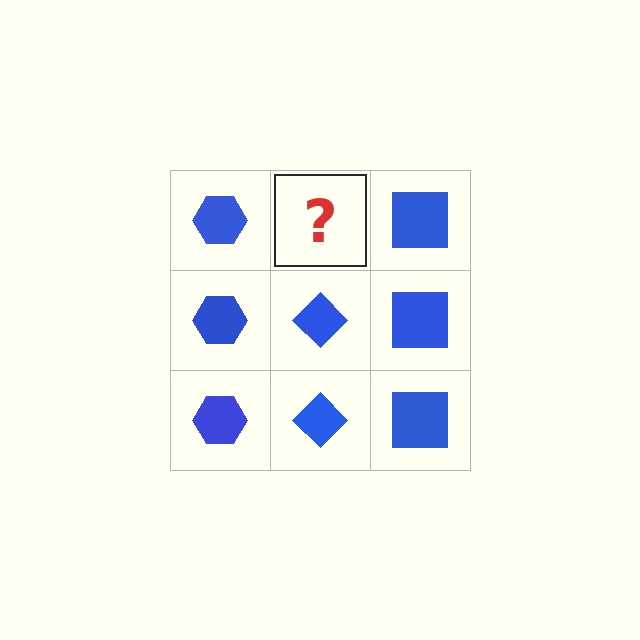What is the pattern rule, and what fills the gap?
The rule is that each column has a consistent shape. The gap should be filled with a blue diamond.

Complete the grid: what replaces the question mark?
The question mark should be replaced with a blue diamond.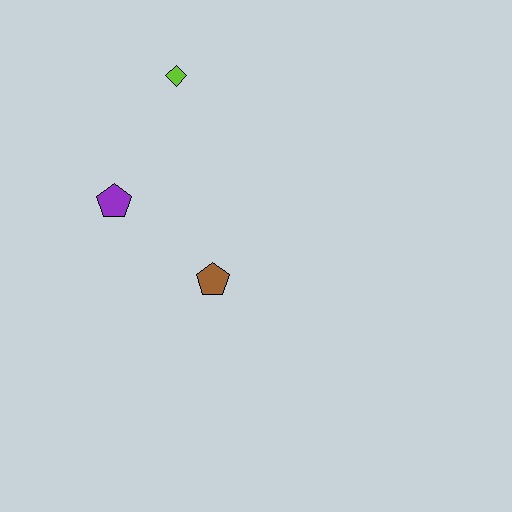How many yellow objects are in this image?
There are no yellow objects.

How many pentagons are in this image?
There are 2 pentagons.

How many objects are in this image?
There are 3 objects.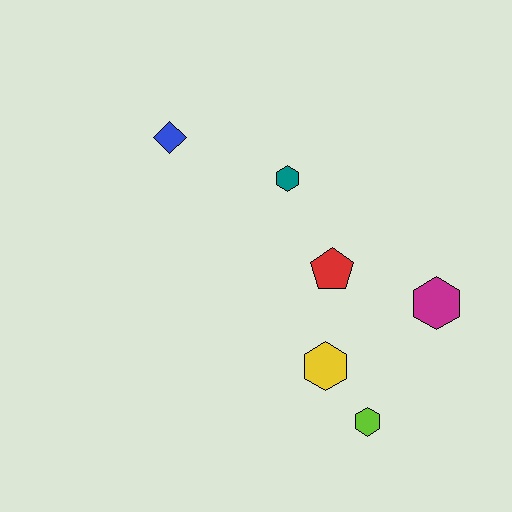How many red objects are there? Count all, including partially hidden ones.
There is 1 red object.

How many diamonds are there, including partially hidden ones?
There is 1 diamond.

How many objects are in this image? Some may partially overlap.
There are 6 objects.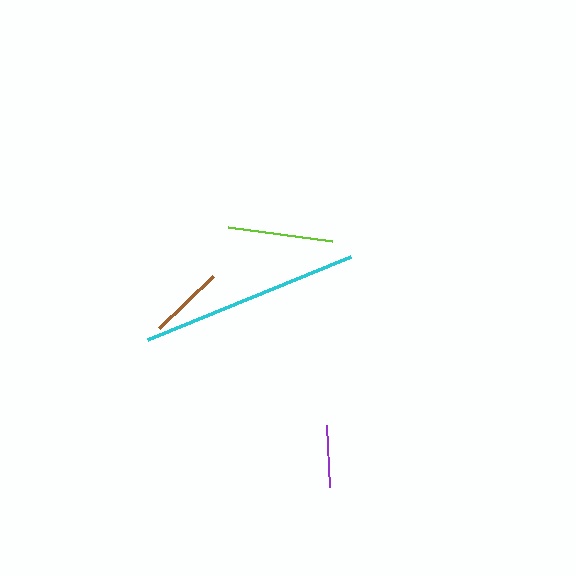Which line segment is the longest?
The cyan line is the longest at approximately 219 pixels.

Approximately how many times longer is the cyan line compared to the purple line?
The cyan line is approximately 3.6 times the length of the purple line.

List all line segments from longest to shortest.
From longest to shortest: cyan, lime, brown, purple.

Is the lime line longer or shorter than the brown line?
The lime line is longer than the brown line.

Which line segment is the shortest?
The purple line is the shortest at approximately 61 pixels.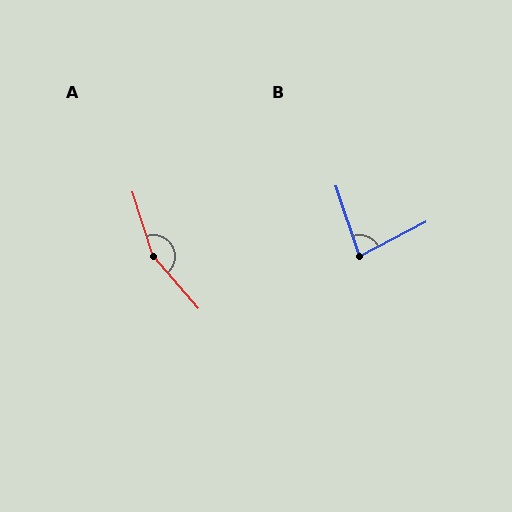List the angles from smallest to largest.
B (81°), A (157°).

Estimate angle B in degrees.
Approximately 81 degrees.